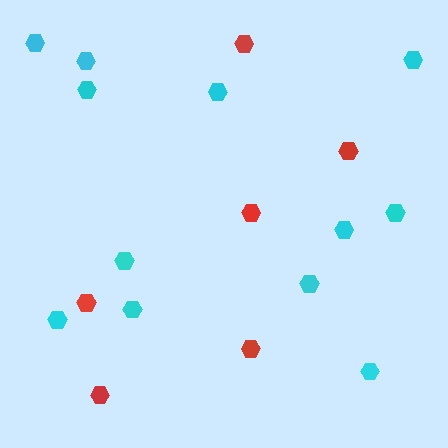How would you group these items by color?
There are 2 groups: one group of red hexagons (6) and one group of cyan hexagons (12).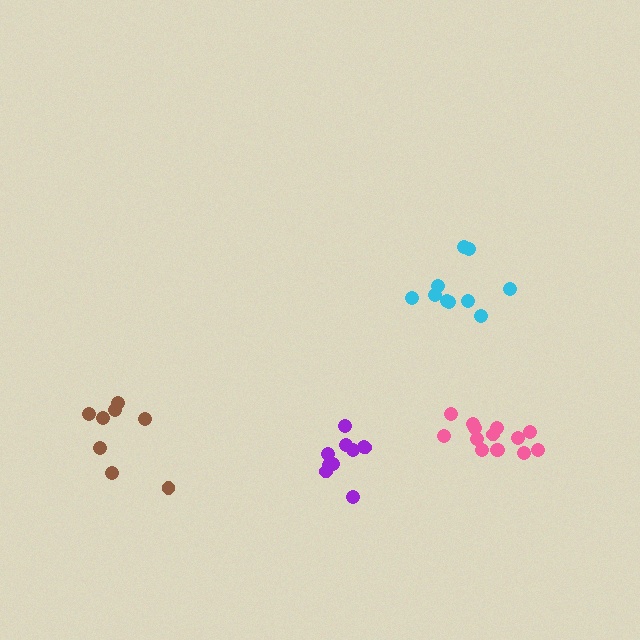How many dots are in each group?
Group 1: 10 dots, Group 2: 8 dots, Group 3: 10 dots, Group 4: 14 dots (42 total).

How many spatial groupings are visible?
There are 4 spatial groupings.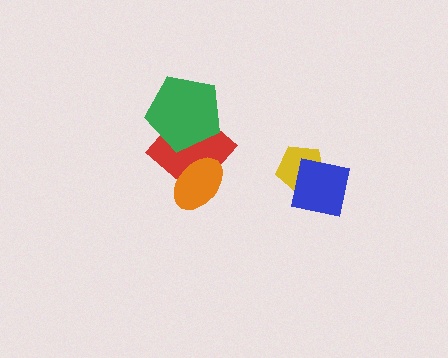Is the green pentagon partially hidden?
No, no other shape covers it.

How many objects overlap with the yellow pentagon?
1 object overlaps with the yellow pentagon.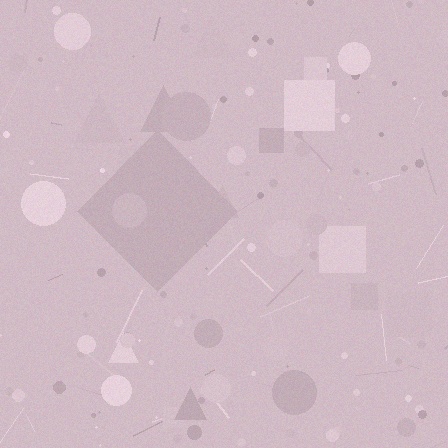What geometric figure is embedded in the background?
A diamond is embedded in the background.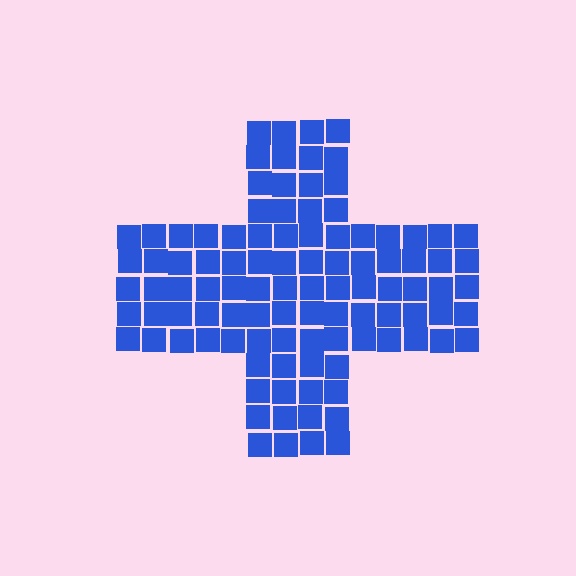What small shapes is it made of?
It is made of small squares.